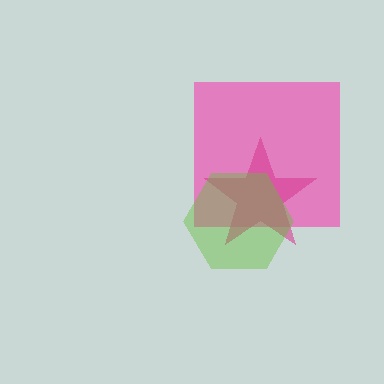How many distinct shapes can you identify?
There are 3 distinct shapes: a pink square, a magenta star, a lime hexagon.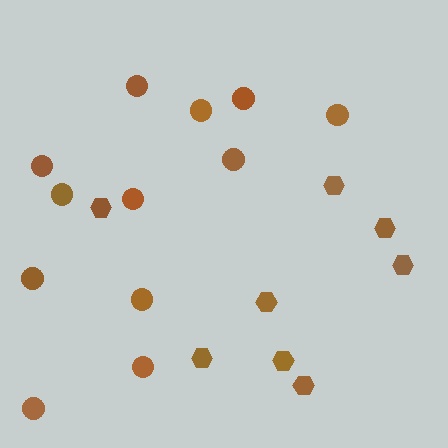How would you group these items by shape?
There are 2 groups: one group of circles (12) and one group of hexagons (8).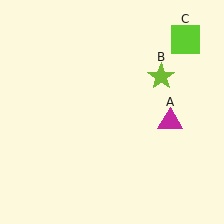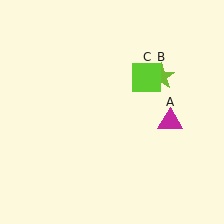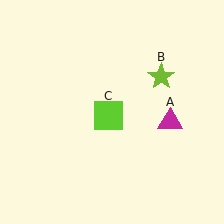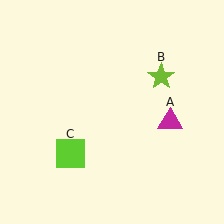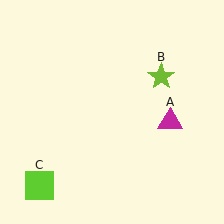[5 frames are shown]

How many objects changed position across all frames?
1 object changed position: lime square (object C).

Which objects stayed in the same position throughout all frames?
Magenta triangle (object A) and lime star (object B) remained stationary.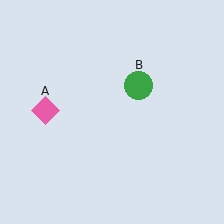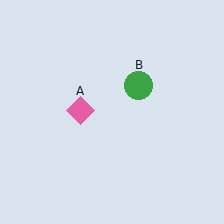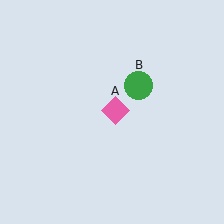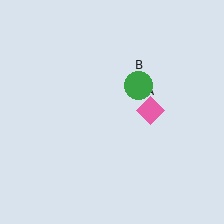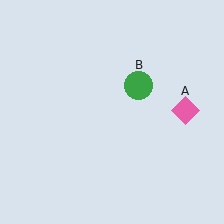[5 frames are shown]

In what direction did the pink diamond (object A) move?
The pink diamond (object A) moved right.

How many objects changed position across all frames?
1 object changed position: pink diamond (object A).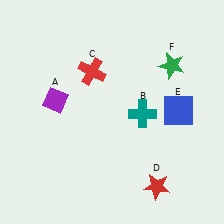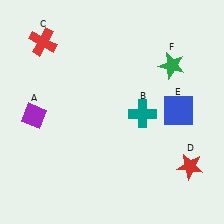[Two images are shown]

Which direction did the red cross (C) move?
The red cross (C) moved left.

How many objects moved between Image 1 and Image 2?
3 objects moved between the two images.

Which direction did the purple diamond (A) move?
The purple diamond (A) moved left.